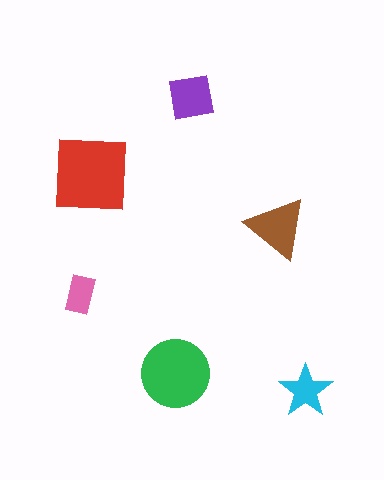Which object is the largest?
The red square.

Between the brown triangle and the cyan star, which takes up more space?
The brown triangle.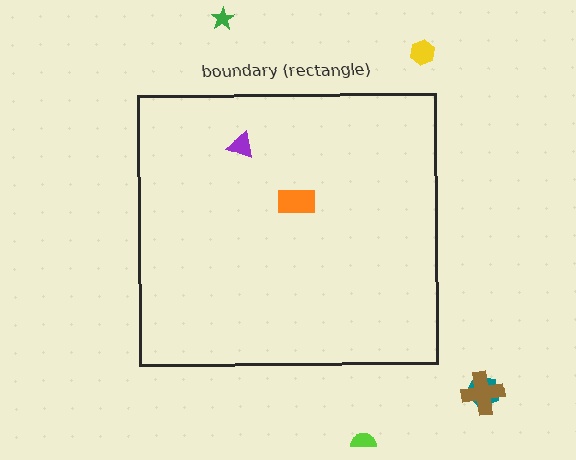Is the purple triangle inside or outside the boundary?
Inside.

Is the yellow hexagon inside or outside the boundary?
Outside.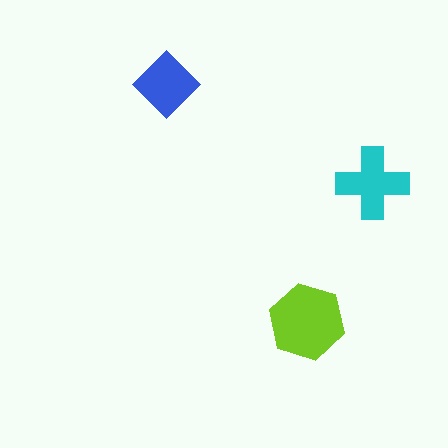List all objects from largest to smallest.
The lime hexagon, the cyan cross, the blue diamond.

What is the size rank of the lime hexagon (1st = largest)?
1st.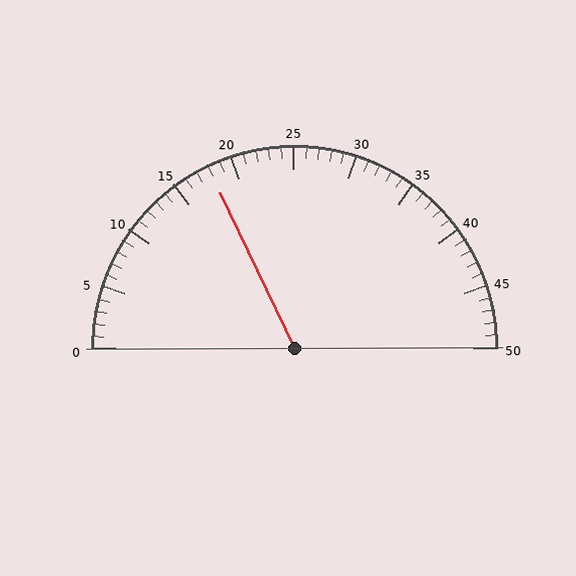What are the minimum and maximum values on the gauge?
The gauge ranges from 0 to 50.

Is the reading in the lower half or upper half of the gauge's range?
The reading is in the lower half of the range (0 to 50).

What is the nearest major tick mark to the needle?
The nearest major tick mark is 20.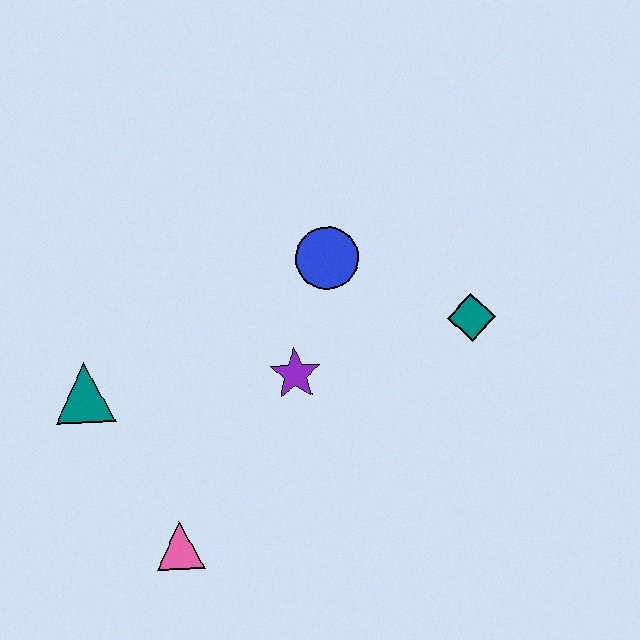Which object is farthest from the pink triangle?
The teal diamond is farthest from the pink triangle.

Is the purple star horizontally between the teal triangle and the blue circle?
Yes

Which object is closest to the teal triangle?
The pink triangle is closest to the teal triangle.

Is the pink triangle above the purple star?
No